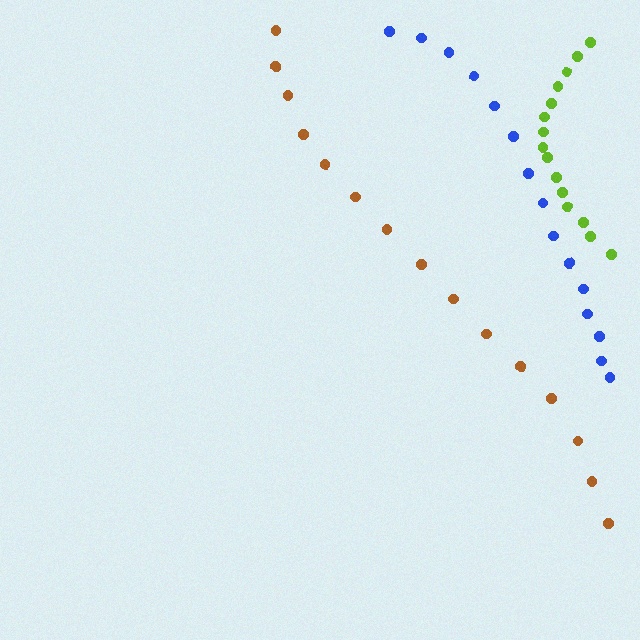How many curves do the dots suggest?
There are 3 distinct paths.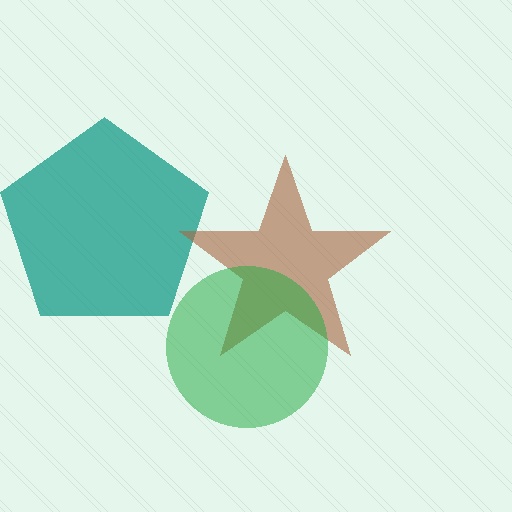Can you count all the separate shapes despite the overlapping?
Yes, there are 3 separate shapes.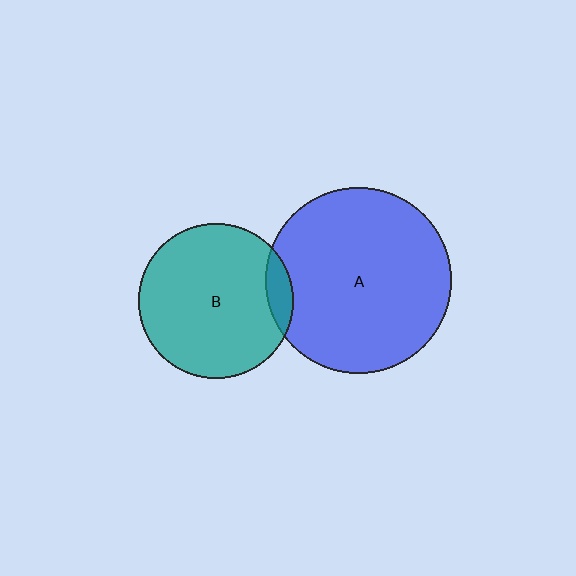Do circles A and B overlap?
Yes.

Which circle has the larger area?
Circle A (blue).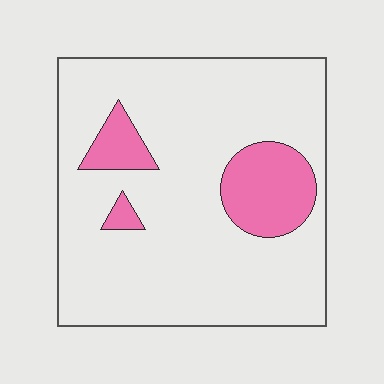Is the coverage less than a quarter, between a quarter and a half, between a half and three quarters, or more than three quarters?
Less than a quarter.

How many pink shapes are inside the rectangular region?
3.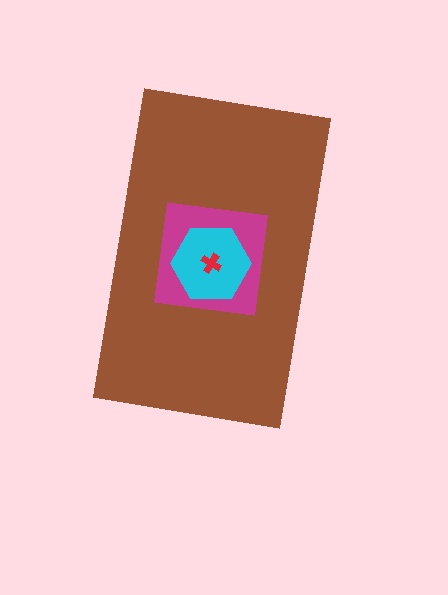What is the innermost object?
The red cross.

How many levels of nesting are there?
4.